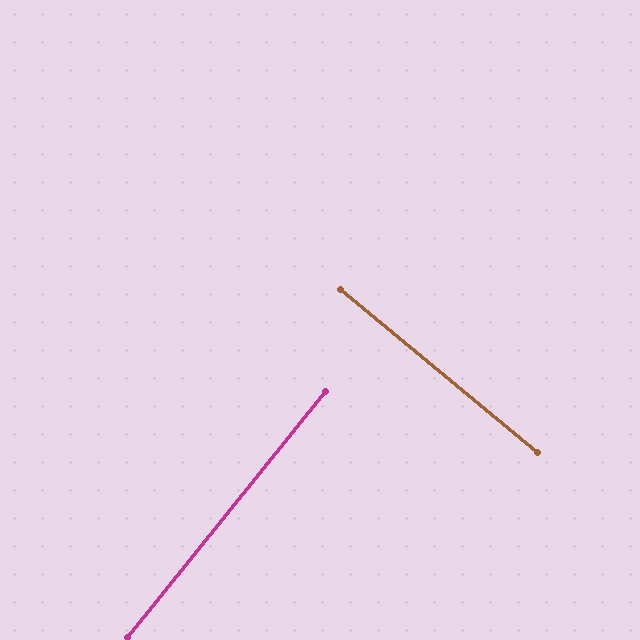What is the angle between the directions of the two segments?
Approximately 89 degrees.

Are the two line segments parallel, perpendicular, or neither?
Perpendicular — they meet at approximately 89°.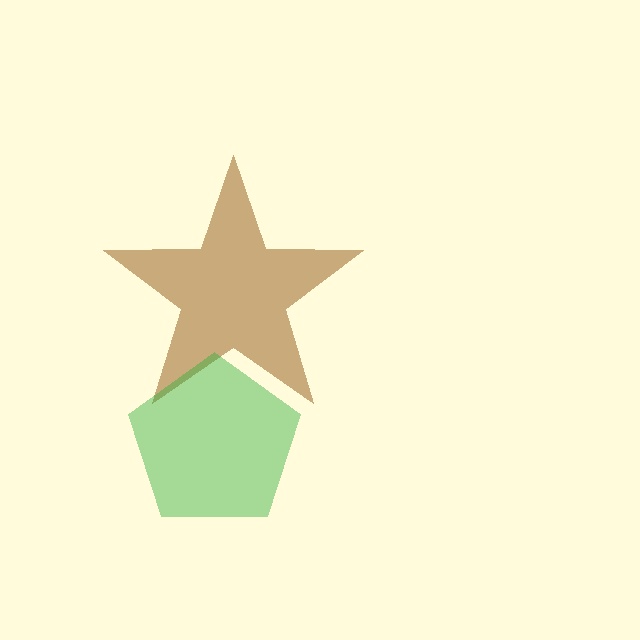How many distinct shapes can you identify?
There are 2 distinct shapes: a brown star, a green pentagon.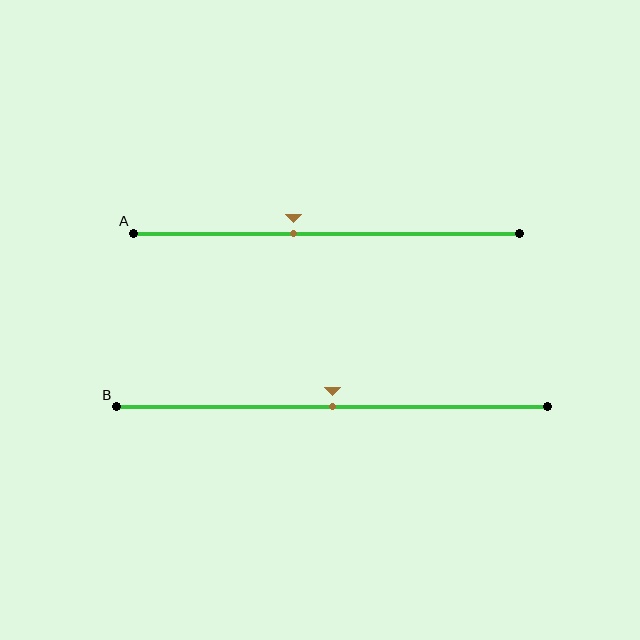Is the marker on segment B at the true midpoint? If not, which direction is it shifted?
Yes, the marker on segment B is at the true midpoint.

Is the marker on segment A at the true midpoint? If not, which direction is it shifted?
No, the marker on segment A is shifted to the left by about 9% of the segment length.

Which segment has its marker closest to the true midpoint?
Segment B has its marker closest to the true midpoint.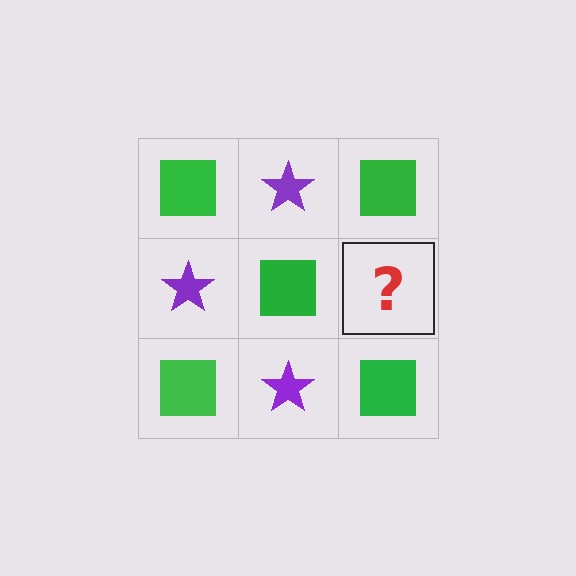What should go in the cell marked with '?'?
The missing cell should contain a purple star.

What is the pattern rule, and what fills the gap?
The rule is that it alternates green square and purple star in a checkerboard pattern. The gap should be filled with a purple star.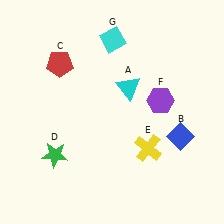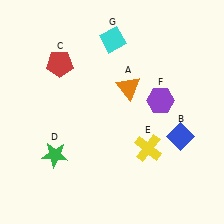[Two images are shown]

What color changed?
The triangle (A) changed from cyan in Image 1 to orange in Image 2.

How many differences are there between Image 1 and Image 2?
There is 1 difference between the two images.